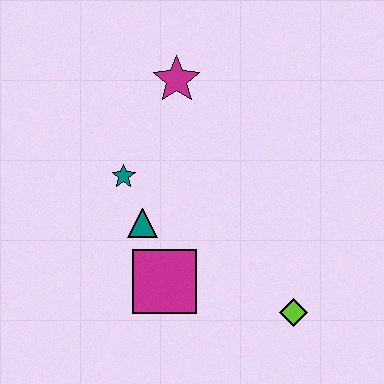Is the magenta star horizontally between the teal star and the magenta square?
No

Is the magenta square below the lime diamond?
No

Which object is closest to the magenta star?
The teal star is closest to the magenta star.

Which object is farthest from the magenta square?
The magenta star is farthest from the magenta square.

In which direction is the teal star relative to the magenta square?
The teal star is above the magenta square.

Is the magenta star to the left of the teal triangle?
No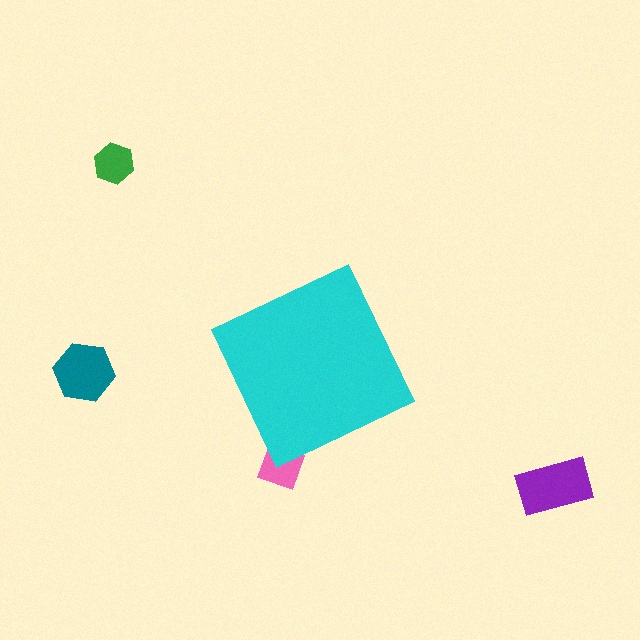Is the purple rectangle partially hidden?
No, the purple rectangle is fully visible.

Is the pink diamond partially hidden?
Yes, the pink diamond is partially hidden behind the cyan diamond.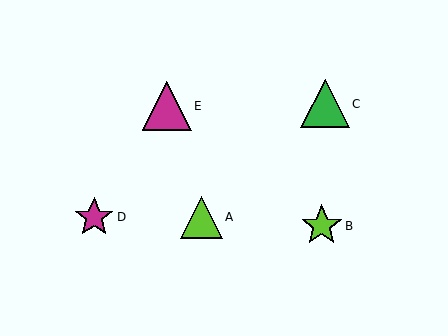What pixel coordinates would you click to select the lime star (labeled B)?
Click at (322, 226) to select the lime star B.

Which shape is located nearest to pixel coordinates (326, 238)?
The lime star (labeled B) at (322, 226) is nearest to that location.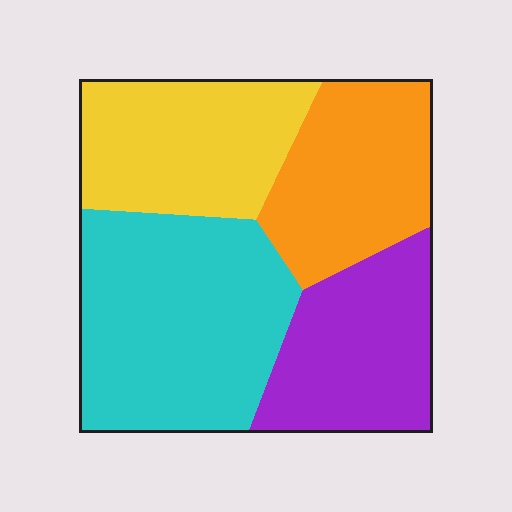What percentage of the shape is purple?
Purple covers roughly 20% of the shape.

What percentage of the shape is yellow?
Yellow takes up about one quarter (1/4) of the shape.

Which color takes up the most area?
Cyan, at roughly 35%.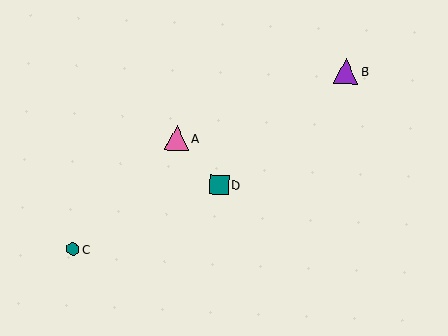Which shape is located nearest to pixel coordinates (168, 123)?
The pink triangle (labeled A) at (177, 138) is nearest to that location.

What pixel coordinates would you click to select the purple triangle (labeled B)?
Click at (346, 71) to select the purple triangle B.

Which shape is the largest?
The purple triangle (labeled B) is the largest.